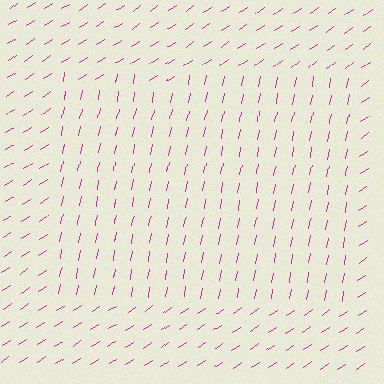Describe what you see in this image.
The image is filled with small magenta line segments. A rectangle region in the image has lines oriented differently from the surrounding lines, creating a visible texture boundary.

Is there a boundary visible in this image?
Yes, there is a texture boundary formed by a change in line orientation.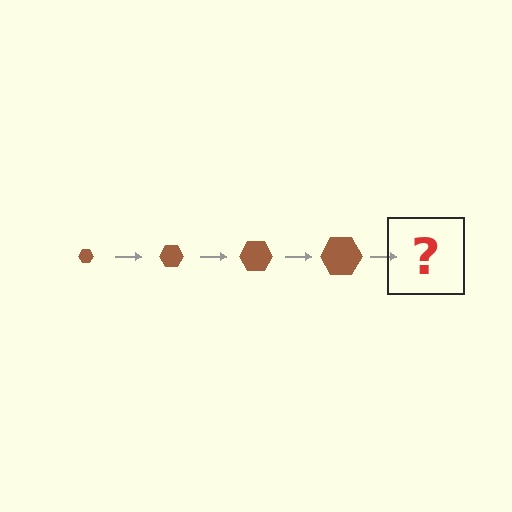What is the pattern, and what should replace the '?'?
The pattern is that the hexagon gets progressively larger each step. The '?' should be a brown hexagon, larger than the previous one.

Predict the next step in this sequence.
The next step is a brown hexagon, larger than the previous one.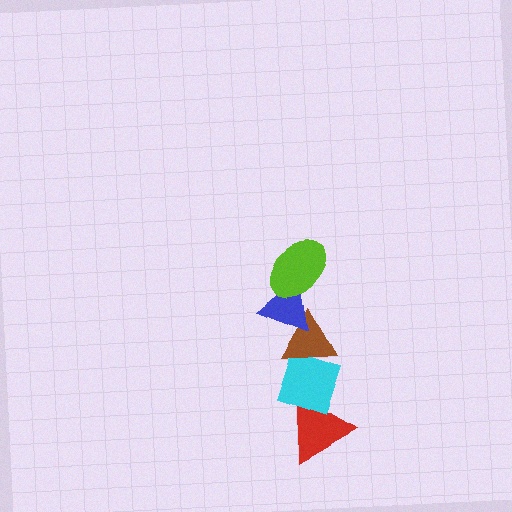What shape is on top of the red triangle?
The cyan diamond is on top of the red triangle.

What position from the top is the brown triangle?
The brown triangle is 3rd from the top.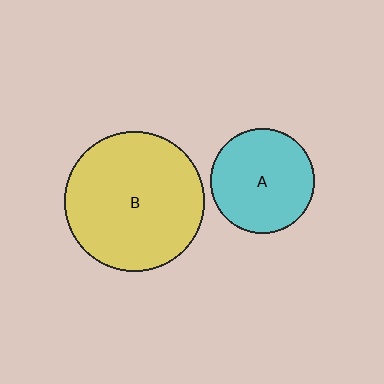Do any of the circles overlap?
No, none of the circles overlap.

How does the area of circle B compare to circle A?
Approximately 1.8 times.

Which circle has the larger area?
Circle B (yellow).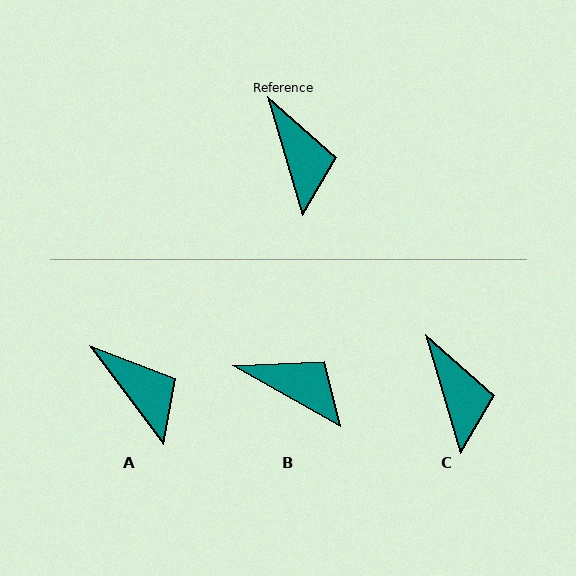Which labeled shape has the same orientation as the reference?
C.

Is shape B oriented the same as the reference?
No, it is off by about 44 degrees.